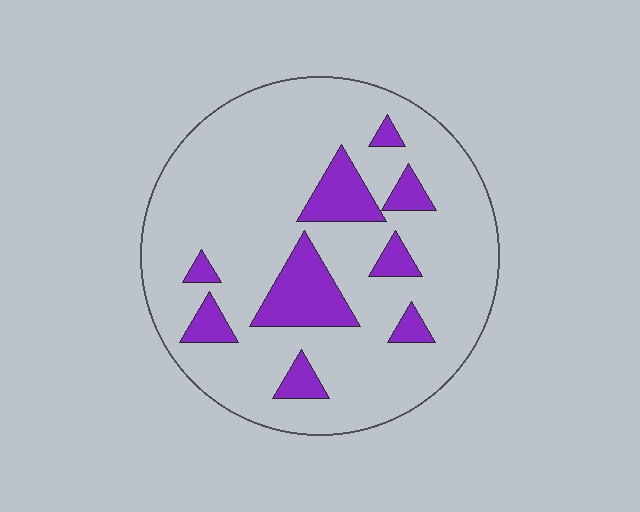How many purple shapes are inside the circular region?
9.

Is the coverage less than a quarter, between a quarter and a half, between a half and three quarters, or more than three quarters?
Less than a quarter.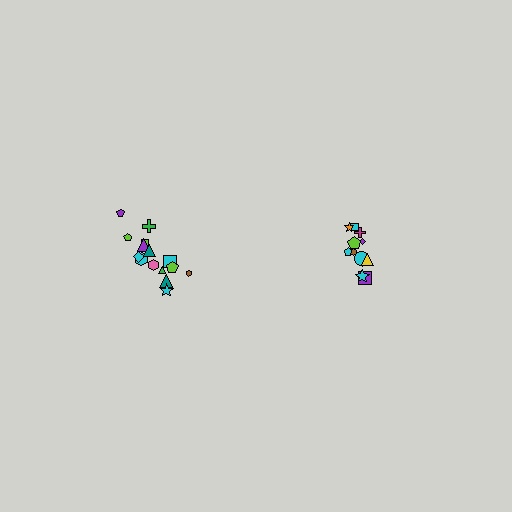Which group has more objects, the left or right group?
The left group.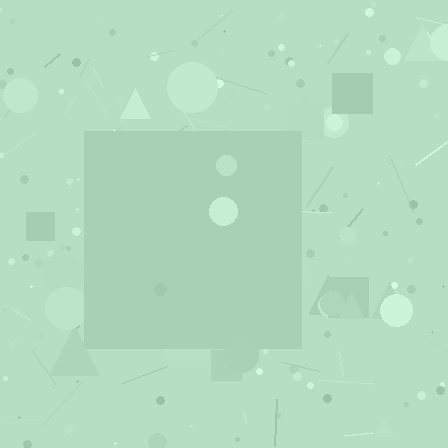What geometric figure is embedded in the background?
A square is embedded in the background.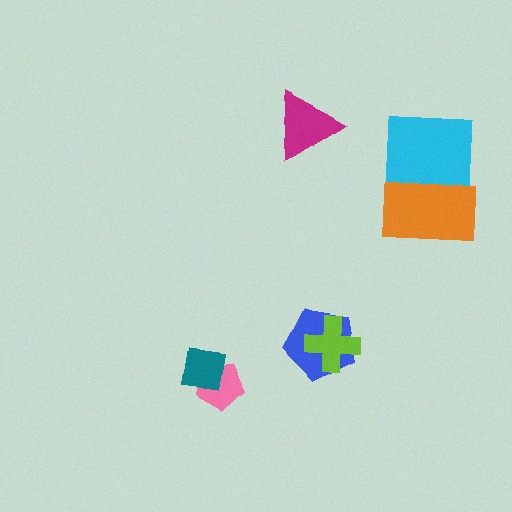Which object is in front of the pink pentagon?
The teal square is in front of the pink pentagon.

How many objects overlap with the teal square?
1 object overlaps with the teal square.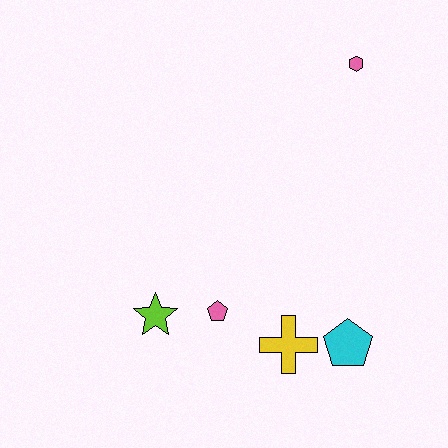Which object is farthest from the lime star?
The pink hexagon is farthest from the lime star.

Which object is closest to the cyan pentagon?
The yellow cross is closest to the cyan pentagon.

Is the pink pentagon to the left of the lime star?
No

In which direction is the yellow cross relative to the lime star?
The yellow cross is to the right of the lime star.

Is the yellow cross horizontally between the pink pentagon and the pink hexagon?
Yes